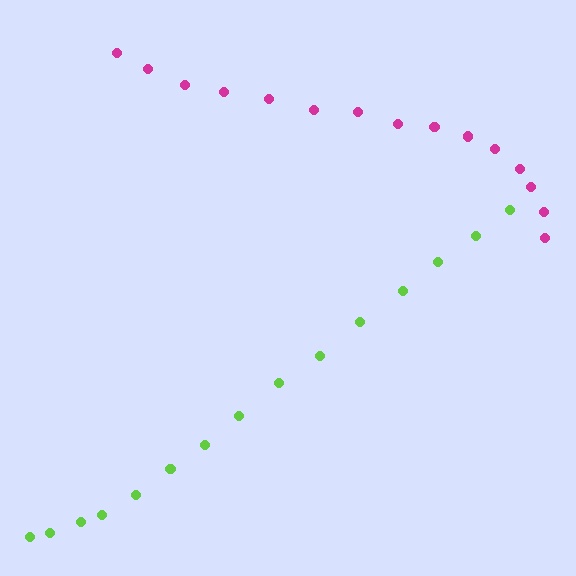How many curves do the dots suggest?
There are 2 distinct paths.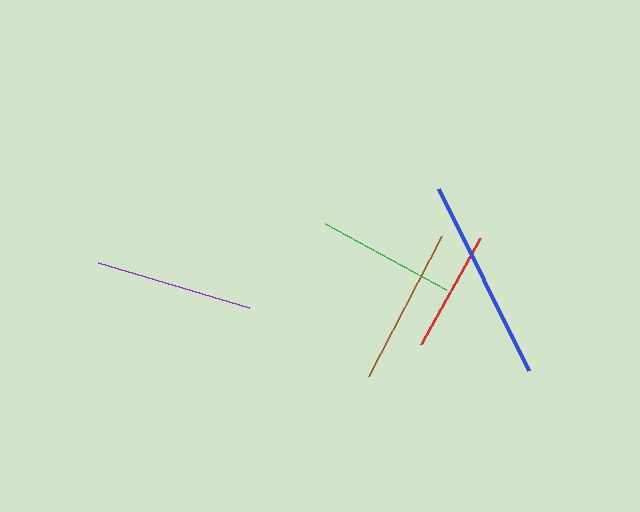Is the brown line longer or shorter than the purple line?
The brown line is longer than the purple line.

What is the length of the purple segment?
The purple segment is approximately 157 pixels long.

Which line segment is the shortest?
The red line is the shortest at approximately 121 pixels.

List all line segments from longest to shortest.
From longest to shortest: blue, brown, purple, green, red.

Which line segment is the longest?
The blue line is the longest at approximately 203 pixels.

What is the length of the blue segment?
The blue segment is approximately 203 pixels long.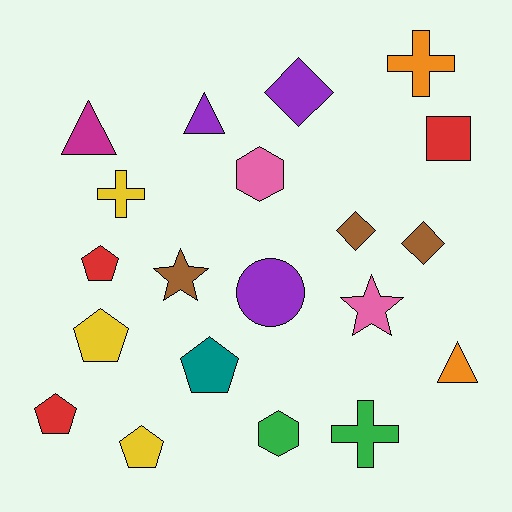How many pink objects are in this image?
There are 2 pink objects.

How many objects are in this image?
There are 20 objects.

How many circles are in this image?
There is 1 circle.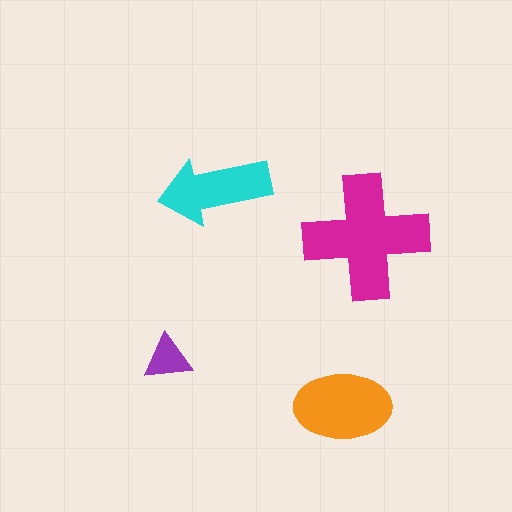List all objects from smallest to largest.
The purple triangle, the cyan arrow, the orange ellipse, the magenta cross.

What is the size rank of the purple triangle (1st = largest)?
4th.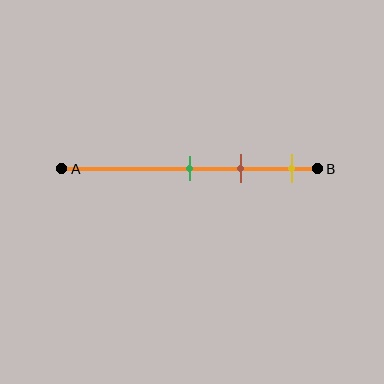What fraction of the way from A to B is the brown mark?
The brown mark is approximately 70% (0.7) of the way from A to B.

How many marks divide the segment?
There are 3 marks dividing the segment.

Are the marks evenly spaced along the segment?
Yes, the marks are approximately evenly spaced.